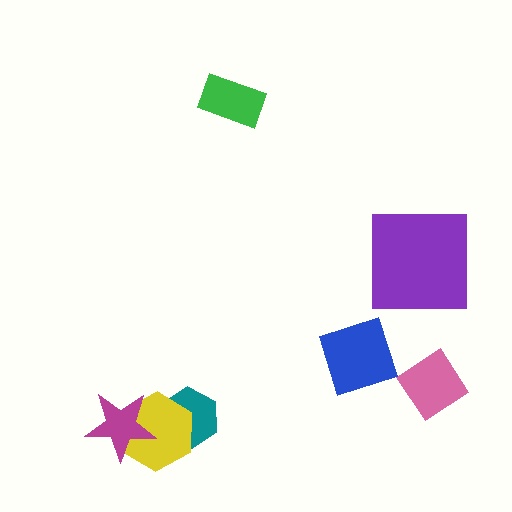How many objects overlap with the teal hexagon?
1 object overlaps with the teal hexagon.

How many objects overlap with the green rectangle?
0 objects overlap with the green rectangle.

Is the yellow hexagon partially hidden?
Yes, it is partially covered by another shape.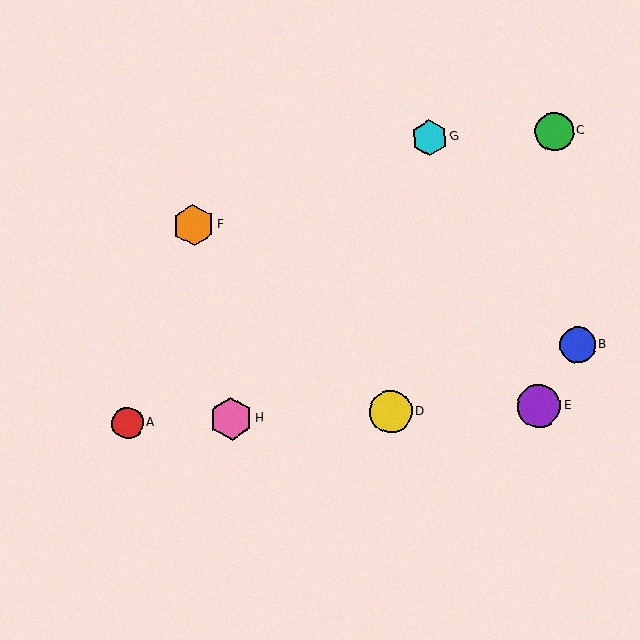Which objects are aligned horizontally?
Objects A, D, E, H are aligned horizontally.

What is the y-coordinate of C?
Object C is at y≈131.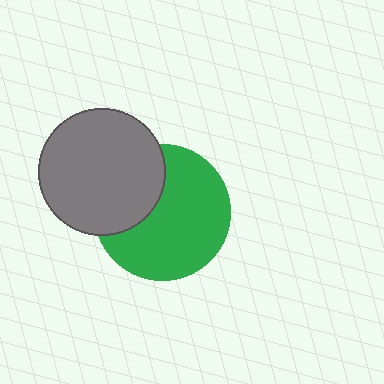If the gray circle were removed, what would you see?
You would see the complete green circle.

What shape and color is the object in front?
The object in front is a gray circle.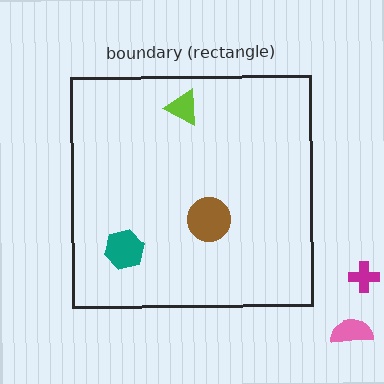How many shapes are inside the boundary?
3 inside, 2 outside.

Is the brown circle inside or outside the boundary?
Inside.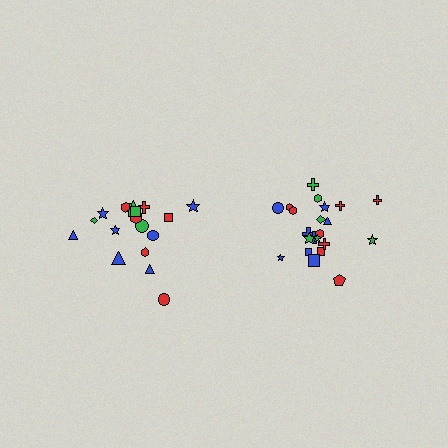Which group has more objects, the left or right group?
The right group.